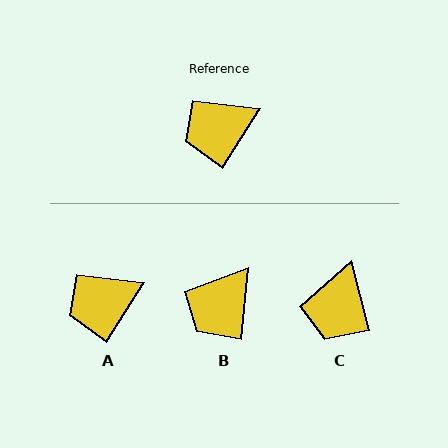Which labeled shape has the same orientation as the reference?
A.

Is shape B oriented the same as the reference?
No, it is off by about 27 degrees.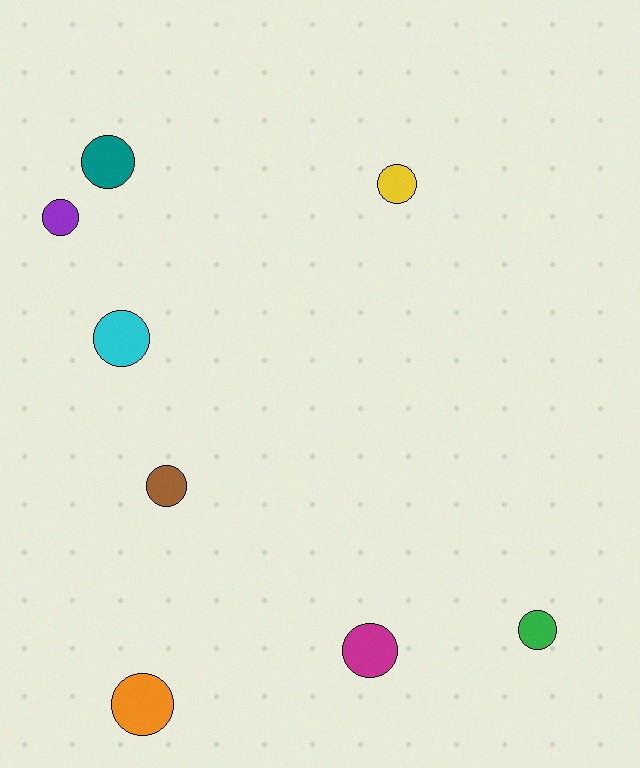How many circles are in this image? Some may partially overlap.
There are 8 circles.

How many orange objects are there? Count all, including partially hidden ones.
There is 1 orange object.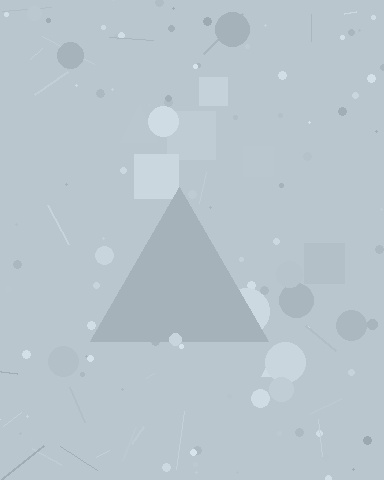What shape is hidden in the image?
A triangle is hidden in the image.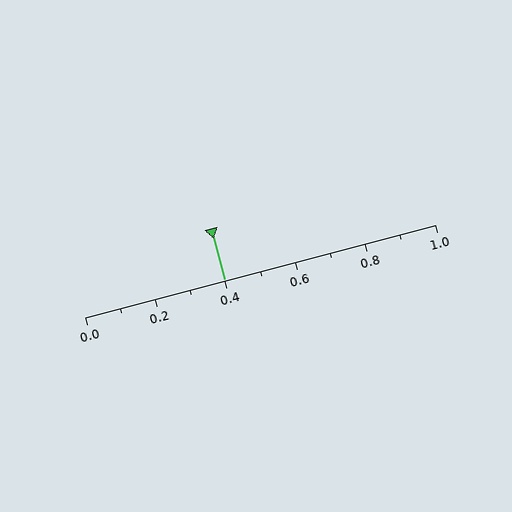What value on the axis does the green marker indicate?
The marker indicates approximately 0.4.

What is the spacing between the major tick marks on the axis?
The major ticks are spaced 0.2 apart.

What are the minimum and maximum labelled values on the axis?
The axis runs from 0.0 to 1.0.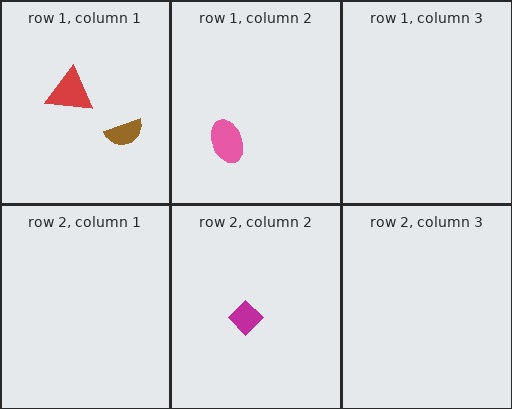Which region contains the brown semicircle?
The row 1, column 1 region.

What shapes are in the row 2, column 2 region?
The magenta diamond.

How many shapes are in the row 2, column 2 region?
1.